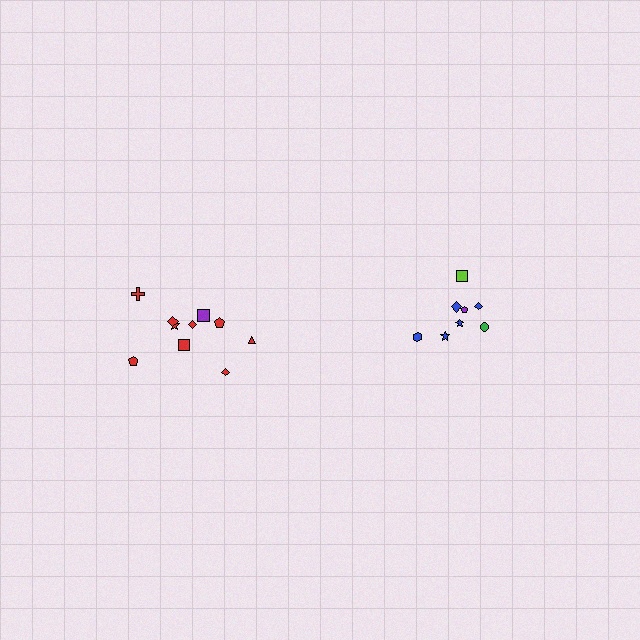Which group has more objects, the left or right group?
The left group.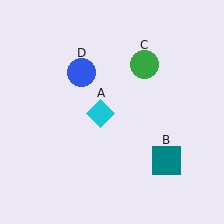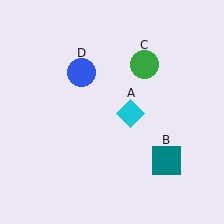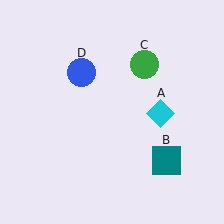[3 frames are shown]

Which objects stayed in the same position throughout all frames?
Teal square (object B) and green circle (object C) and blue circle (object D) remained stationary.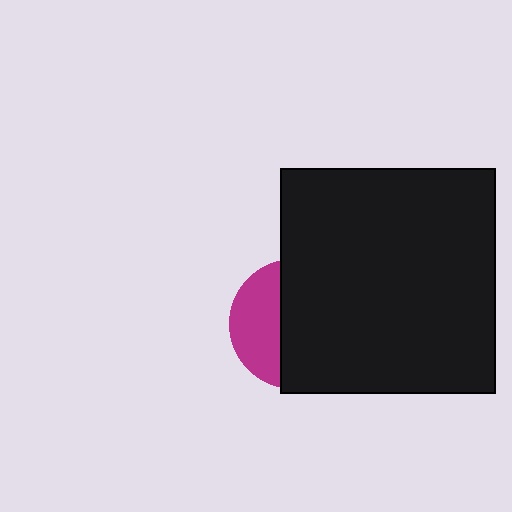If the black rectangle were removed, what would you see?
You would see the complete magenta circle.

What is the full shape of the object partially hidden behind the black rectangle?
The partially hidden object is a magenta circle.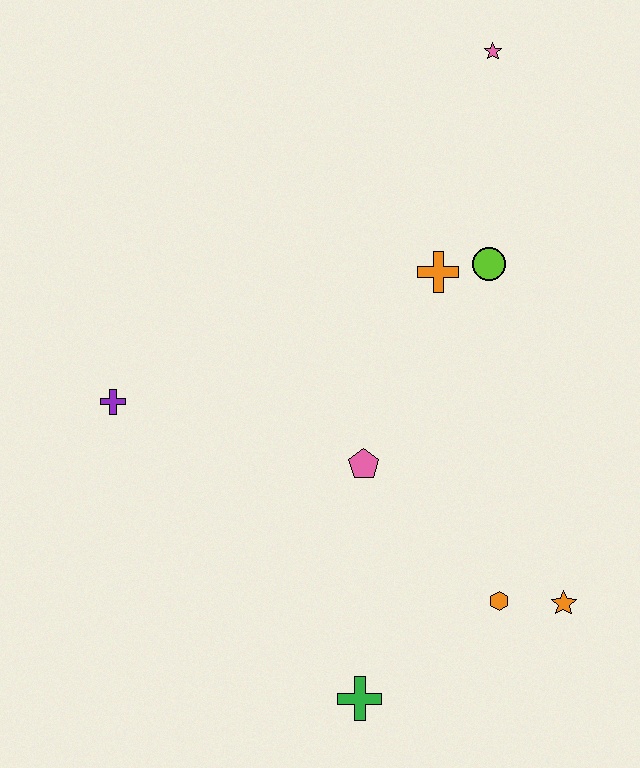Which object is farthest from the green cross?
The pink star is farthest from the green cross.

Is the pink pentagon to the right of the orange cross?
No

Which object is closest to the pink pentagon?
The orange hexagon is closest to the pink pentagon.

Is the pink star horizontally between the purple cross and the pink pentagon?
No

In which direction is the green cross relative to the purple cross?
The green cross is below the purple cross.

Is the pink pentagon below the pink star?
Yes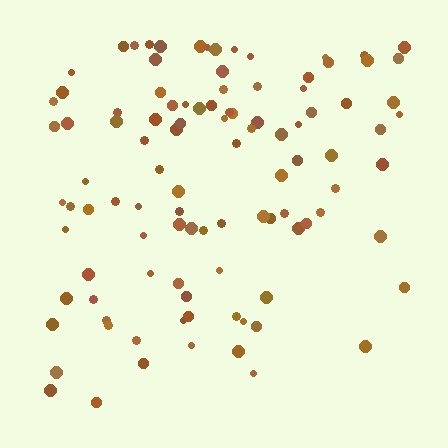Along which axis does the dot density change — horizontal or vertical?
Vertical.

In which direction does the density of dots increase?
From bottom to top, with the top side densest.